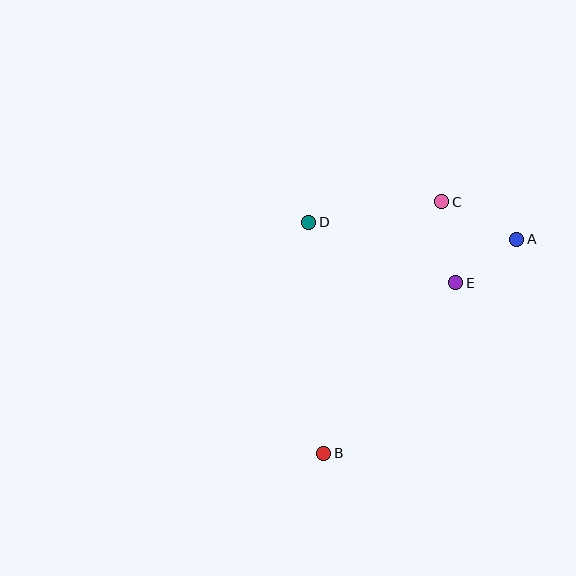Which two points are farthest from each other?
Points A and B are farthest from each other.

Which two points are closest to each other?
Points A and E are closest to each other.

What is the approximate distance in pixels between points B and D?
The distance between B and D is approximately 232 pixels.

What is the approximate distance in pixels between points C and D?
The distance between C and D is approximately 135 pixels.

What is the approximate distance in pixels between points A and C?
The distance between A and C is approximately 84 pixels.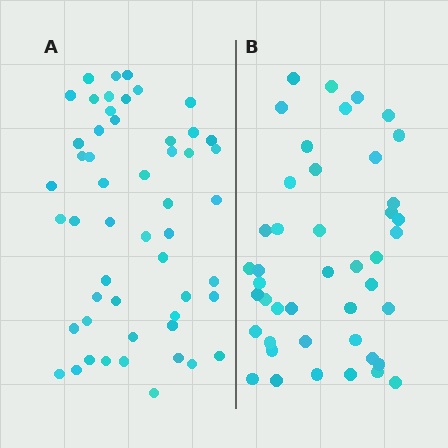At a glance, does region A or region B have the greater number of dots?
Region A (the left region) has more dots.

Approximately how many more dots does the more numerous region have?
Region A has roughly 8 or so more dots than region B.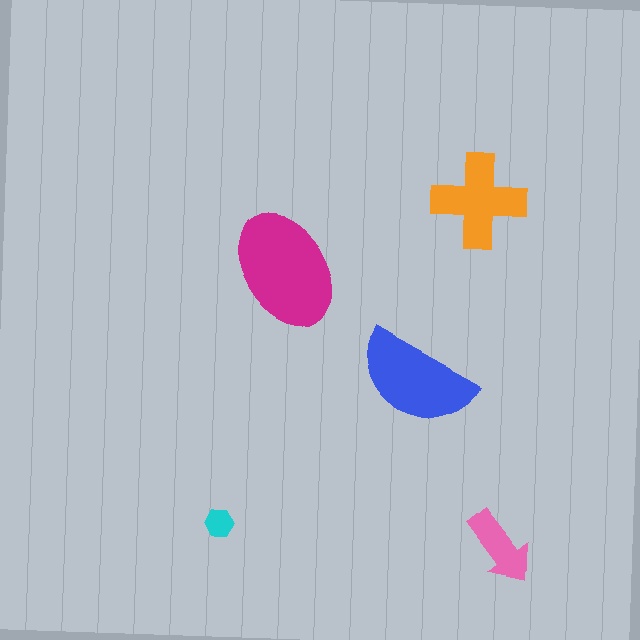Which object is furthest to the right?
The pink arrow is rightmost.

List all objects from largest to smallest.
The magenta ellipse, the blue semicircle, the orange cross, the pink arrow, the cyan hexagon.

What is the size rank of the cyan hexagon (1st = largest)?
5th.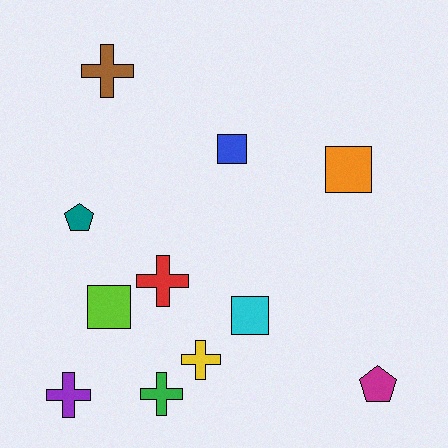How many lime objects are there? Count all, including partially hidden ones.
There is 1 lime object.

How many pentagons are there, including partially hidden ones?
There are 2 pentagons.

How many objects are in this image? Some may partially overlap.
There are 11 objects.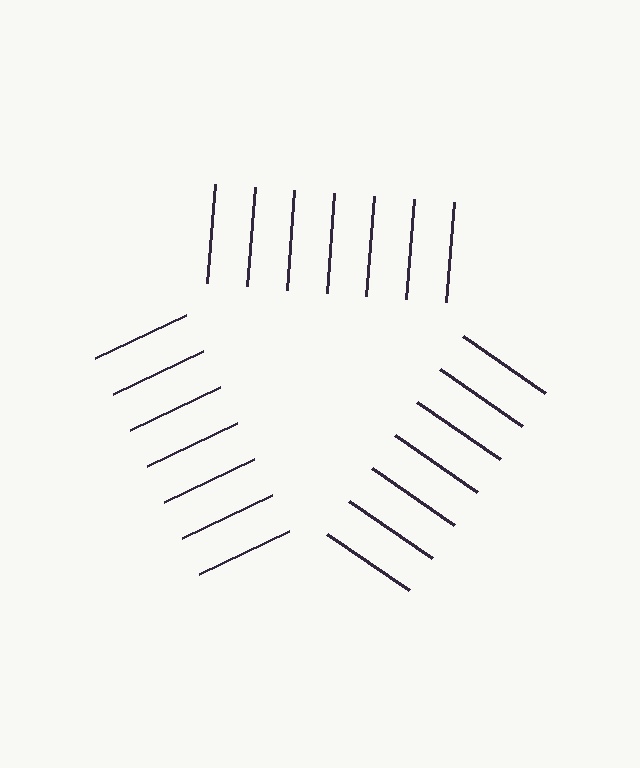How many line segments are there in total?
21 — 7 along each of the 3 edges.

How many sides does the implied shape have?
3 sides — the line-ends trace a triangle.